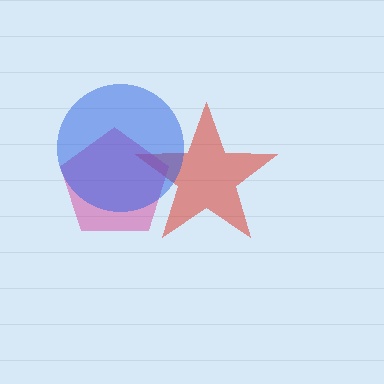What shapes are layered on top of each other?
The layered shapes are: a red star, a magenta pentagon, a blue circle.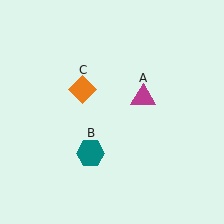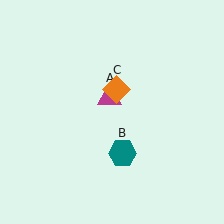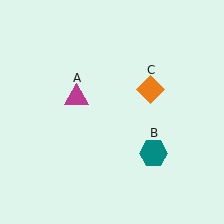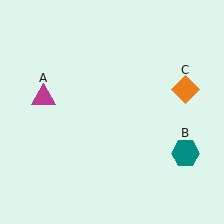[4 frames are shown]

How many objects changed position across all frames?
3 objects changed position: magenta triangle (object A), teal hexagon (object B), orange diamond (object C).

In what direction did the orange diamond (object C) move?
The orange diamond (object C) moved right.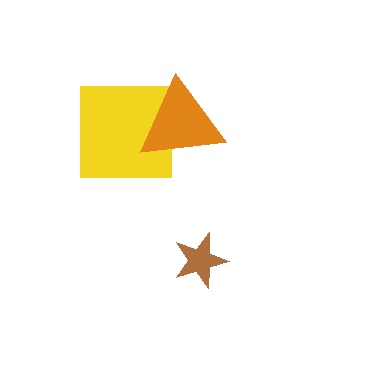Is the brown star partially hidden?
No, no other shape covers it.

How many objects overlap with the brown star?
0 objects overlap with the brown star.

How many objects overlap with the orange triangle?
1 object overlaps with the orange triangle.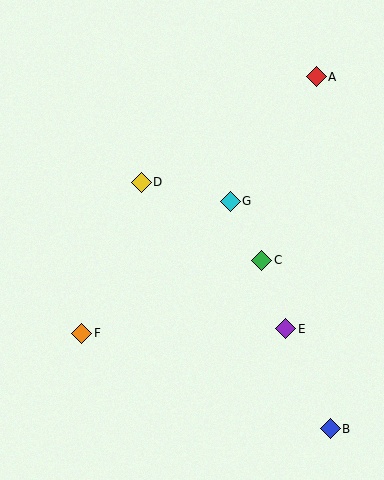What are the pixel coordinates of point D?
Point D is at (141, 182).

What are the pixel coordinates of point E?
Point E is at (286, 329).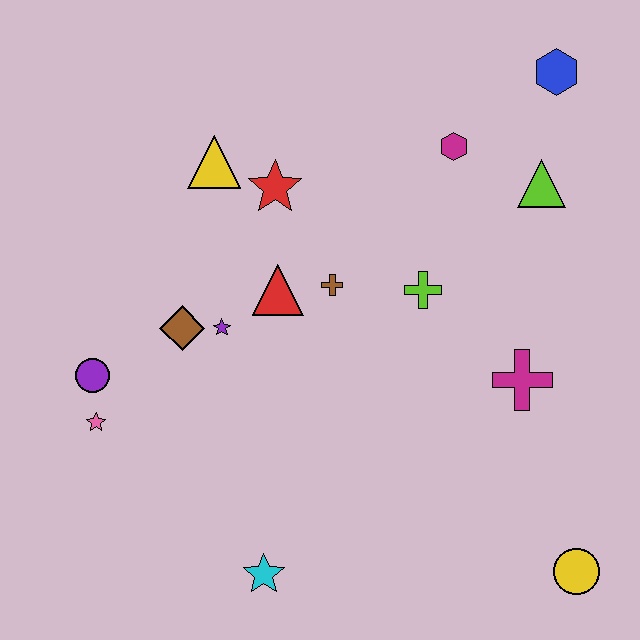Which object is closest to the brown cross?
The red triangle is closest to the brown cross.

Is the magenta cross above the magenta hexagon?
No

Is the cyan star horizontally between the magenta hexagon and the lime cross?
No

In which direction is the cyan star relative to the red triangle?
The cyan star is below the red triangle.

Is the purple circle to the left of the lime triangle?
Yes